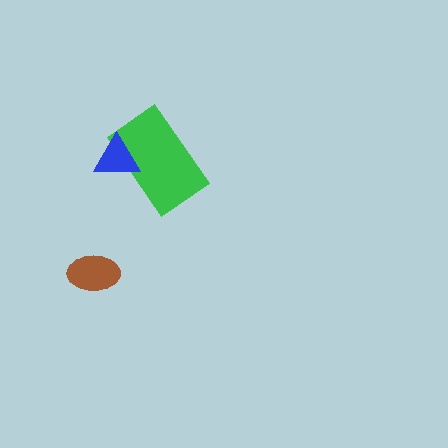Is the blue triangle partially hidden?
No, no other shape covers it.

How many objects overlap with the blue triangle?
1 object overlaps with the blue triangle.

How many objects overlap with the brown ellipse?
0 objects overlap with the brown ellipse.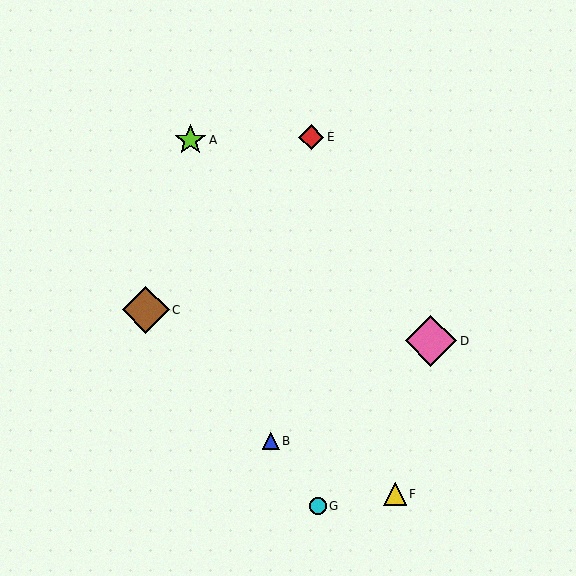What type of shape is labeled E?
Shape E is a red diamond.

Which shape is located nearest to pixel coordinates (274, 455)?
The blue triangle (labeled B) at (271, 441) is nearest to that location.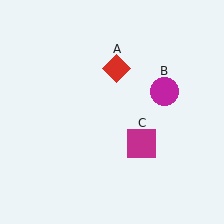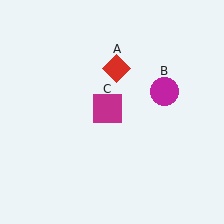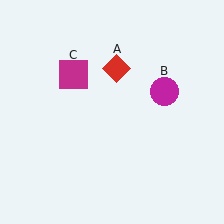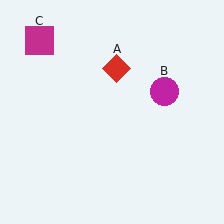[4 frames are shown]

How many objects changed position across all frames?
1 object changed position: magenta square (object C).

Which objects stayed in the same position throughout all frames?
Red diamond (object A) and magenta circle (object B) remained stationary.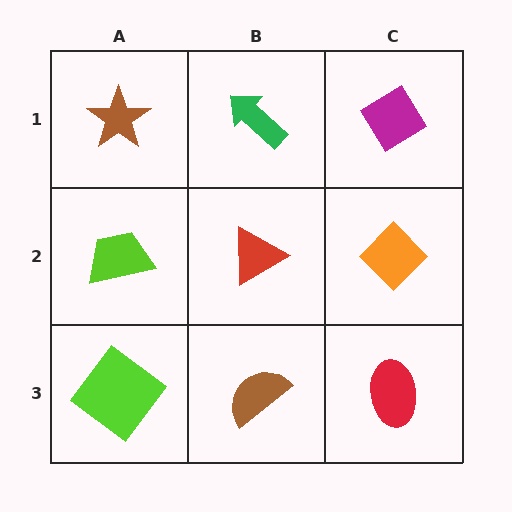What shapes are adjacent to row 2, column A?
A brown star (row 1, column A), a lime diamond (row 3, column A), a red triangle (row 2, column B).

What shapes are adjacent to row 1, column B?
A red triangle (row 2, column B), a brown star (row 1, column A), a magenta diamond (row 1, column C).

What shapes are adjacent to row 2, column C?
A magenta diamond (row 1, column C), a red ellipse (row 3, column C), a red triangle (row 2, column B).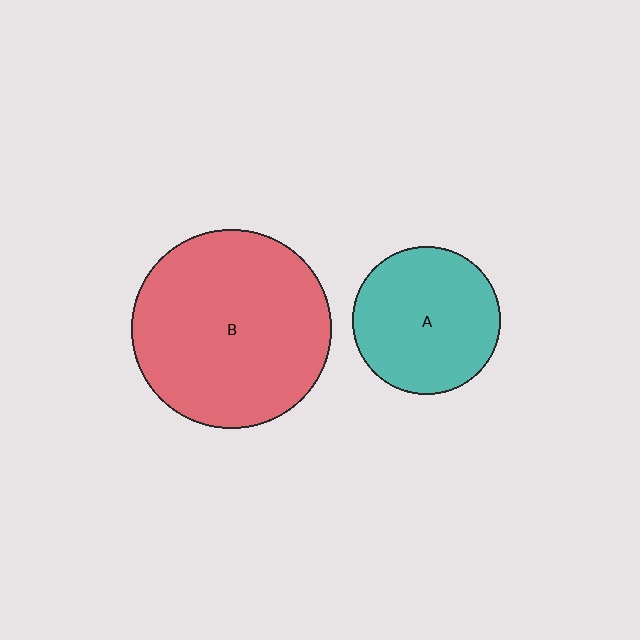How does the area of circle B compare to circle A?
Approximately 1.8 times.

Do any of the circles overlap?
No, none of the circles overlap.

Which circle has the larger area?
Circle B (red).